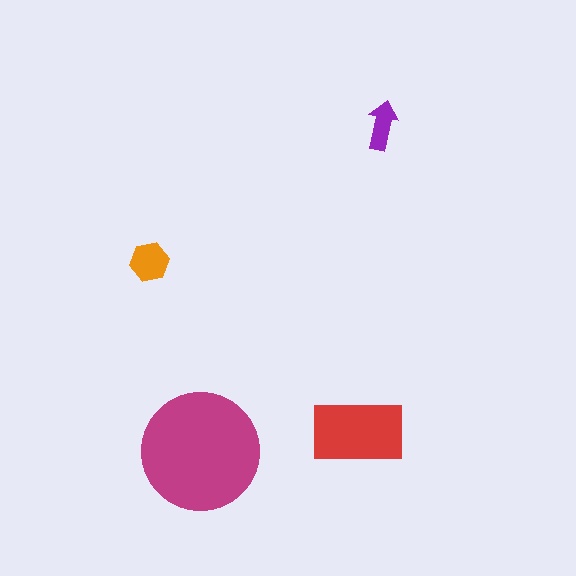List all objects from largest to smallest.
The magenta circle, the red rectangle, the orange hexagon, the purple arrow.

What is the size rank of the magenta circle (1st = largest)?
1st.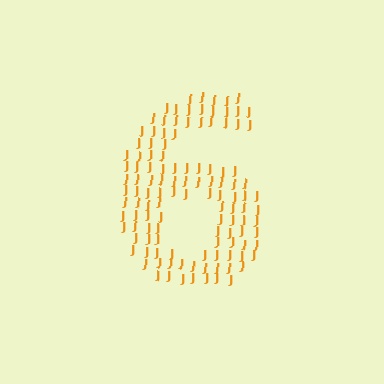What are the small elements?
The small elements are letter J's.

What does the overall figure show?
The overall figure shows the digit 6.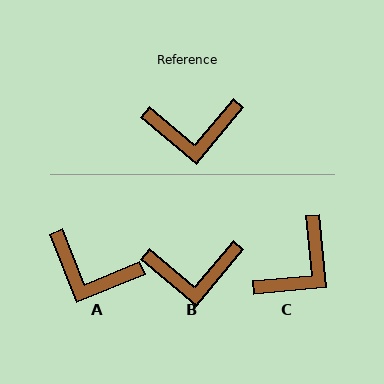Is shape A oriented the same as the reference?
No, it is off by about 28 degrees.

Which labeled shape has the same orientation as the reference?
B.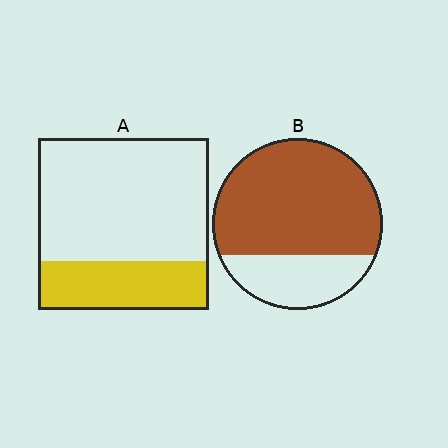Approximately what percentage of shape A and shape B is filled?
A is approximately 30% and B is approximately 70%.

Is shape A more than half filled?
No.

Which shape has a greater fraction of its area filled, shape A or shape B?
Shape B.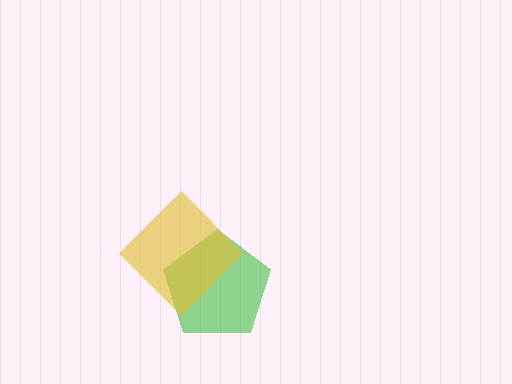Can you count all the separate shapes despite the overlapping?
Yes, there are 2 separate shapes.